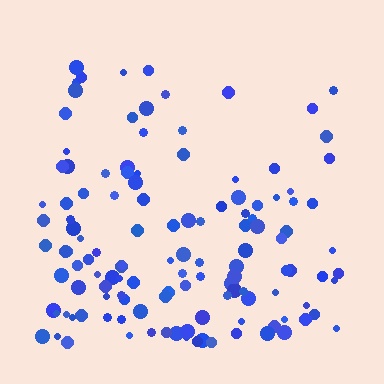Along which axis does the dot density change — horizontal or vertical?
Vertical.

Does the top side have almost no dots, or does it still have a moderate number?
Still a moderate number, just noticeably fewer than the bottom.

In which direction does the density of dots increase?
From top to bottom, with the bottom side densest.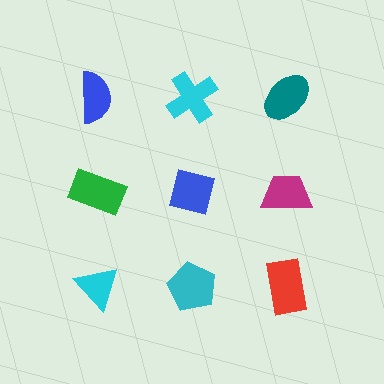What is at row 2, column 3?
A magenta trapezoid.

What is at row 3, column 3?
A red rectangle.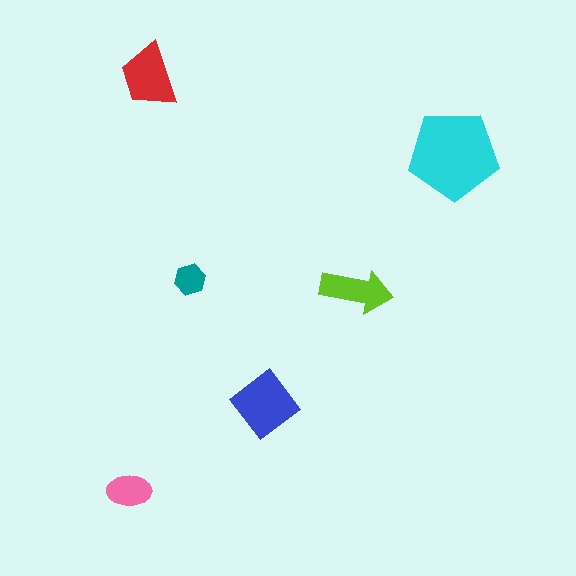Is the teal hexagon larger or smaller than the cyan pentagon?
Smaller.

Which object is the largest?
The cyan pentagon.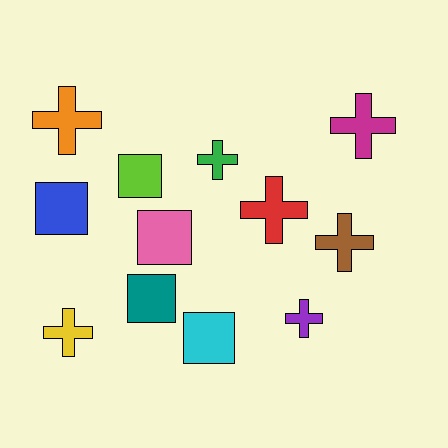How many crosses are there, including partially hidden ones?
There are 7 crosses.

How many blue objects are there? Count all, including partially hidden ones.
There is 1 blue object.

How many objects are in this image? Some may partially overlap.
There are 12 objects.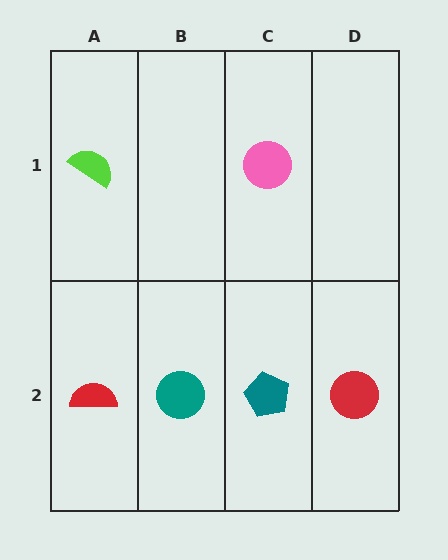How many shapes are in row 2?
4 shapes.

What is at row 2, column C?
A teal pentagon.